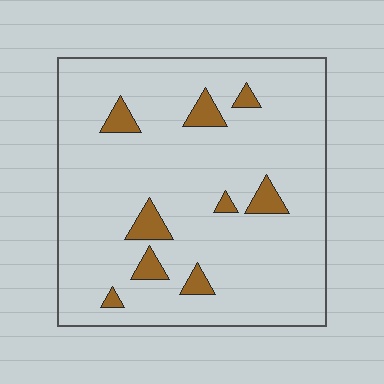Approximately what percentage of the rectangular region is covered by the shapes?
Approximately 10%.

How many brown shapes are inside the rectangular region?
9.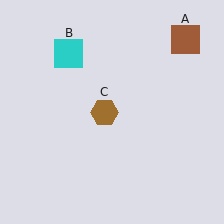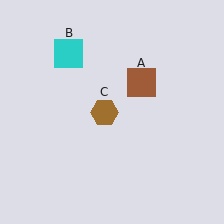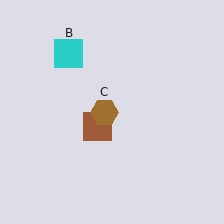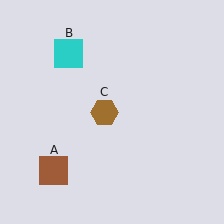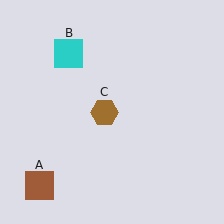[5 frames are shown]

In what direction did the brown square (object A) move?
The brown square (object A) moved down and to the left.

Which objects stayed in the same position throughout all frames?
Cyan square (object B) and brown hexagon (object C) remained stationary.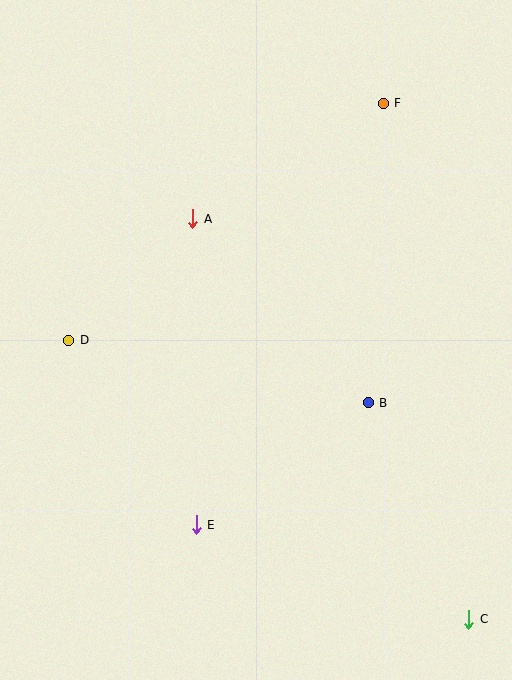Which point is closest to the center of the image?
Point B at (368, 403) is closest to the center.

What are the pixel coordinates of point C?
Point C is at (469, 619).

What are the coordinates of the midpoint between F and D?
The midpoint between F and D is at (226, 222).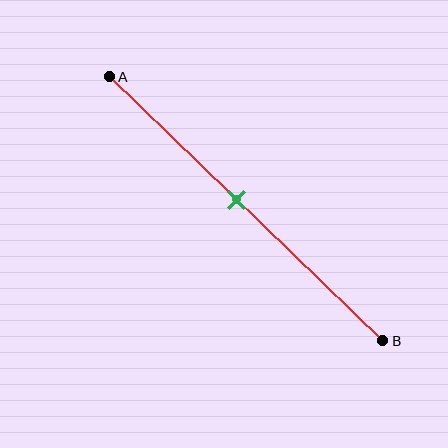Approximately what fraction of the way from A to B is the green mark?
The green mark is approximately 45% of the way from A to B.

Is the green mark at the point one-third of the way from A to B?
No, the mark is at about 45% from A, not at the 33% one-third point.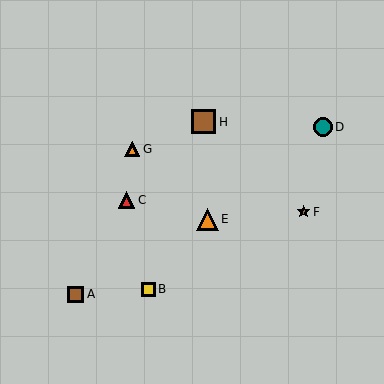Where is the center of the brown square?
The center of the brown square is at (204, 122).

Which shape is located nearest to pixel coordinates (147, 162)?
The orange triangle (labeled G) at (132, 149) is nearest to that location.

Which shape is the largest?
The brown square (labeled H) is the largest.